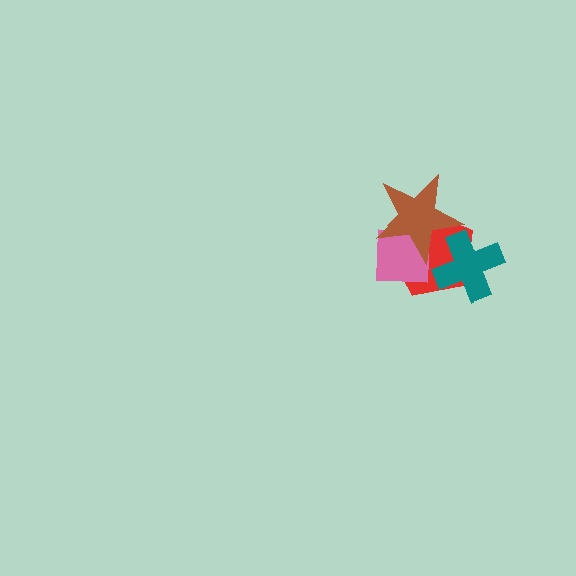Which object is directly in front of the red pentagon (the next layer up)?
The teal cross is directly in front of the red pentagon.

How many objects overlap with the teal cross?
2 objects overlap with the teal cross.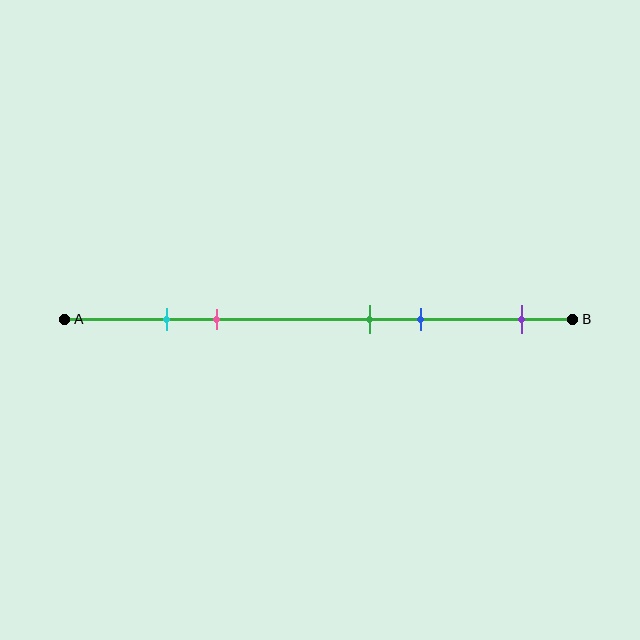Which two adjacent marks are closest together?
The cyan and pink marks are the closest adjacent pair.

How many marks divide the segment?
There are 5 marks dividing the segment.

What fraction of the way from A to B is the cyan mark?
The cyan mark is approximately 20% (0.2) of the way from A to B.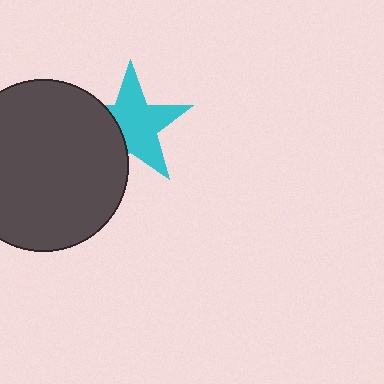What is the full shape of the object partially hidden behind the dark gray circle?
The partially hidden object is a cyan star.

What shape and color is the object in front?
The object in front is a dark gray circle.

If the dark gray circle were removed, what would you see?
You would see the complete cyan star.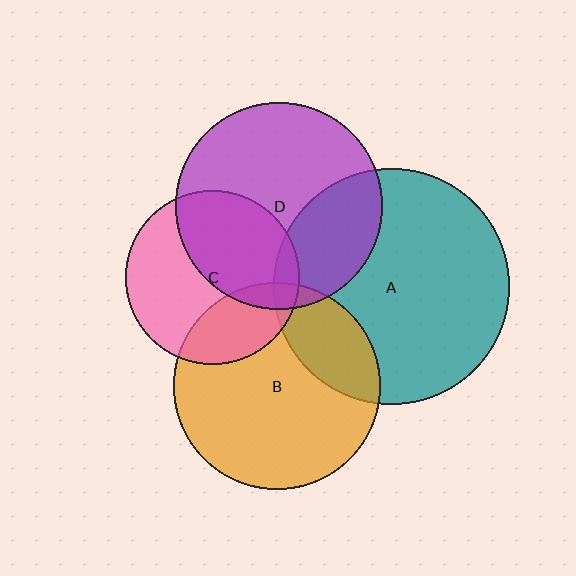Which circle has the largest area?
Circle A (teal).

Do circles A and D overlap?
Yes.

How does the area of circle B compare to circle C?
Approximately 1.4 times.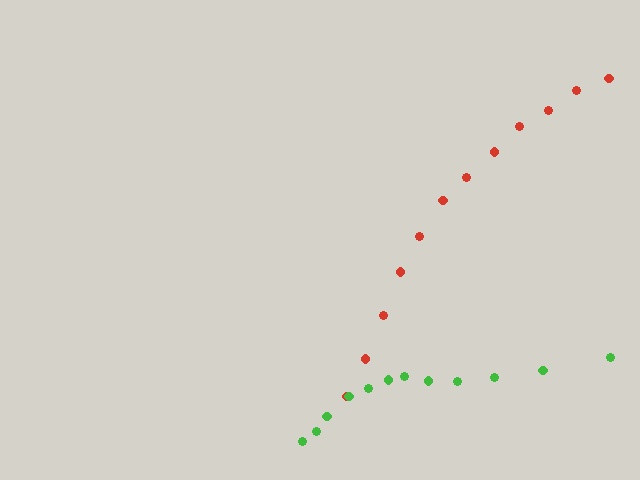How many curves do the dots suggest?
There are 2 distinct paths.